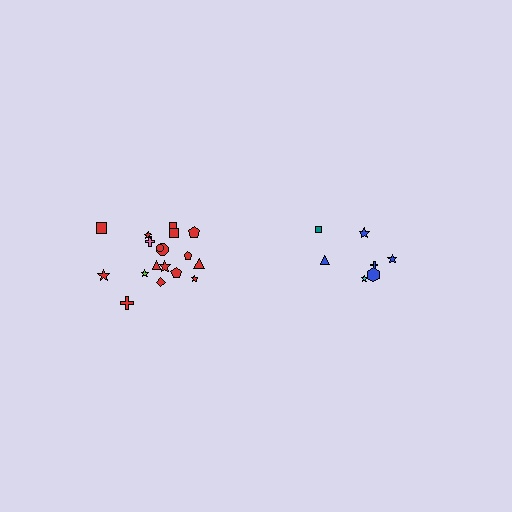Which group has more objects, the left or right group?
The left group.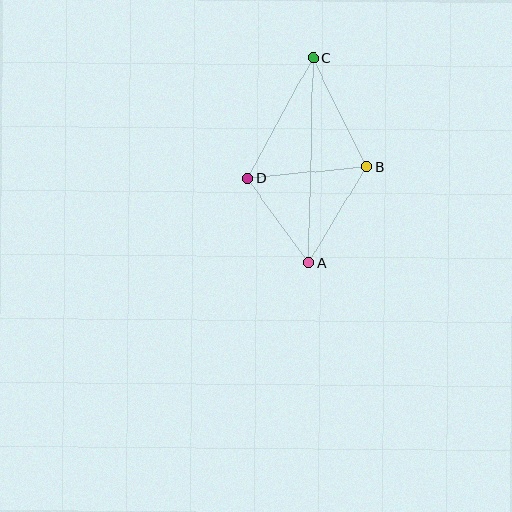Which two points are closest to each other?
Points A and D are closest to each other.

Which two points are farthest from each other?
Points A and C are farthest from each other.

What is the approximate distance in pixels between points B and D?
The distance between B and D is approximately 120 pixels.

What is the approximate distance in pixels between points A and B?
The distance between A and B is approximately 112 pixels.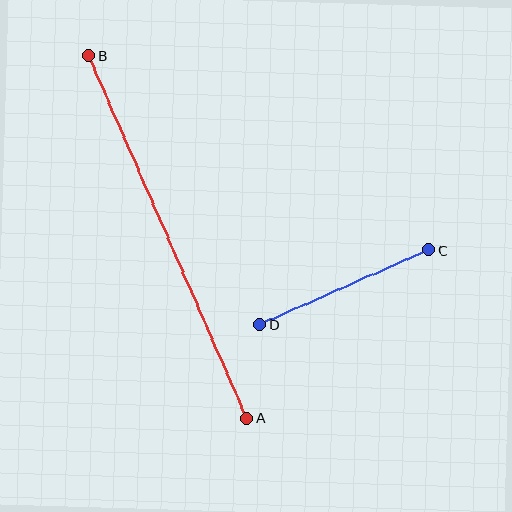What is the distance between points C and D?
The distance is approximately 185 pixels.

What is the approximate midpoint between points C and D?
The midpoint is at approximately (344, 287) pixels.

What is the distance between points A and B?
The distance is approximately 395 pixels.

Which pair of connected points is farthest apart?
Points A and B are farthest apart.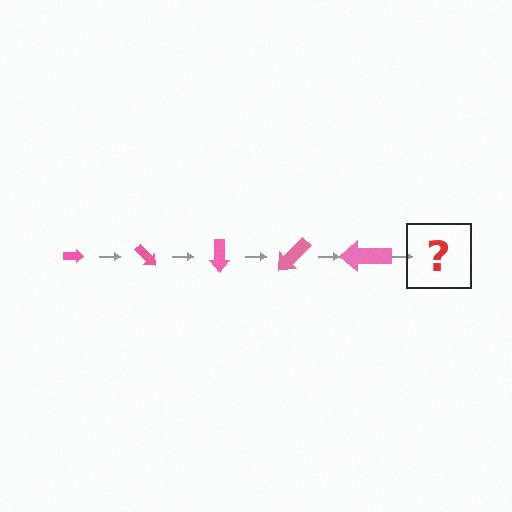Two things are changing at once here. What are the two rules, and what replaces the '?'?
The two rules are that the arrow grows larger each step and it rotates 45 degrees each step. The '?' should be an arrow, larger than the previous one and rotated 225 degrees from the start.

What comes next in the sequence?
The next element should be an arrow, larger than the previous one and rotated 225 degrees from the start.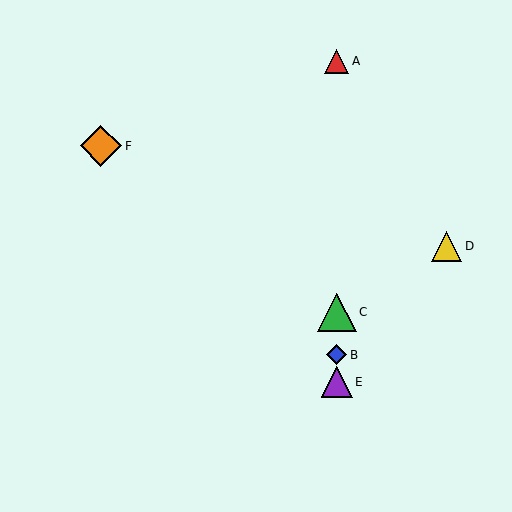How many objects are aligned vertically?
4 objects (A, B, C, E) are aligned vertically.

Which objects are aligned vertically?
Objects A, B, C, E are aligned vertically.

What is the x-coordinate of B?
Object B is at x≈337.